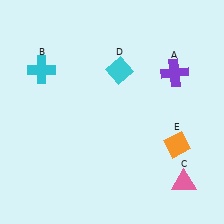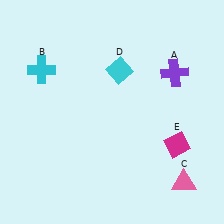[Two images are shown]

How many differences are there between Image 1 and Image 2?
There is 1 difference between the two images.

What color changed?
The diamond (E) changed from orange in Image 1 to magenta in Image 2.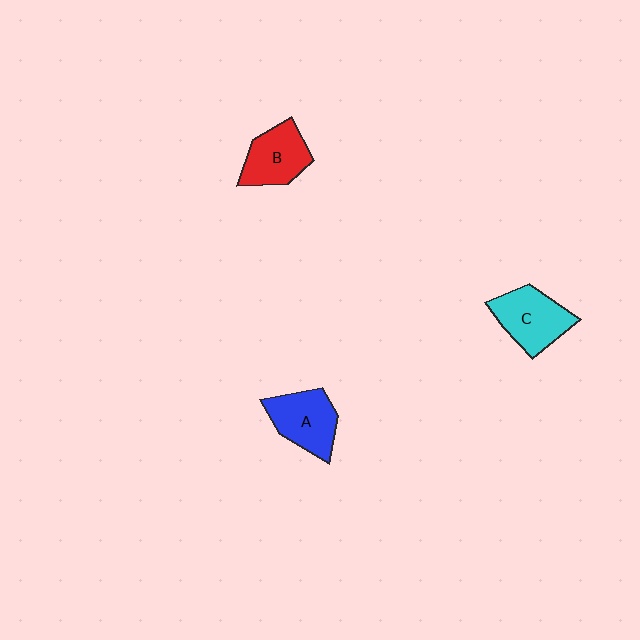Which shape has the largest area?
Shape C (cyan).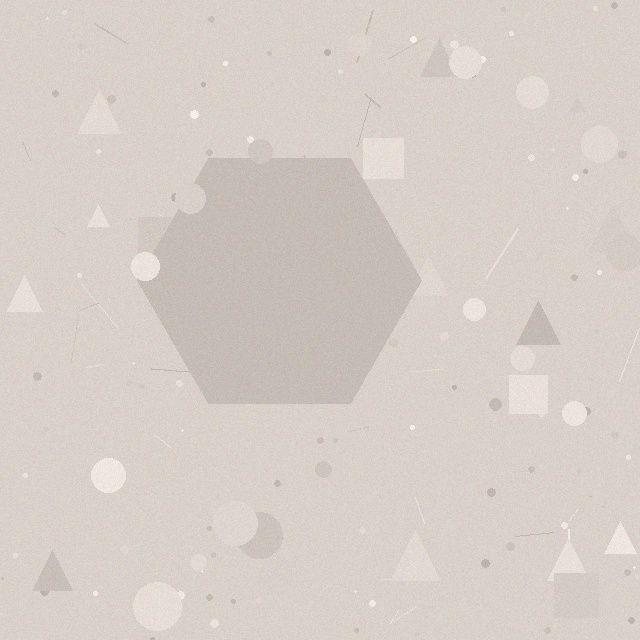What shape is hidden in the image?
A hexagon is hidden in the image.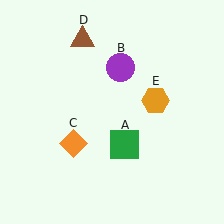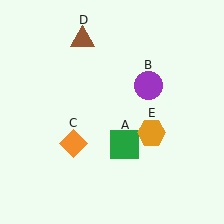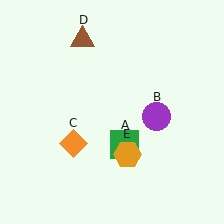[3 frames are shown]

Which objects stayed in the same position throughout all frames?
Green square (object A) and orange diamond (object C) and brown triangle (object D) remained stationary.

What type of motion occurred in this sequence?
The purple circle (object B), orange hexagon (object E) rotated clockwise around the center of the scene.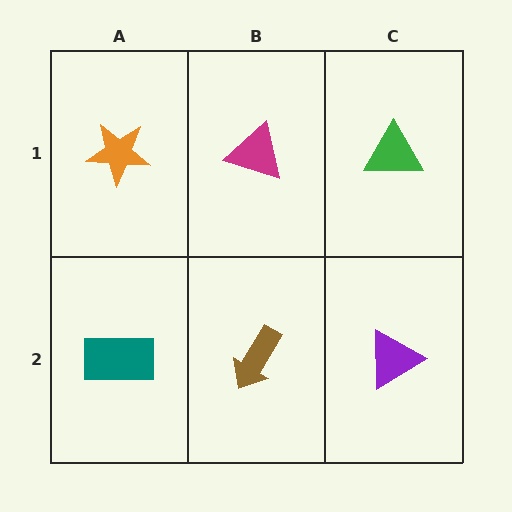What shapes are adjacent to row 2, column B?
A magenta triangle (row 1, column B), a teal rectangle (row 2, column A), a purple triangle (row 2, column C).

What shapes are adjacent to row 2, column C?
A green triangle (row 1, column C), a brown arrow (row 2, column B).